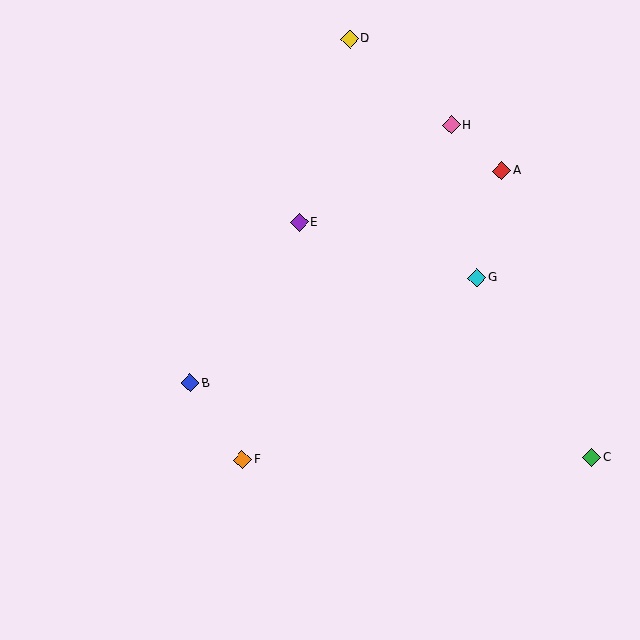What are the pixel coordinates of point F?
Point F is at (242, 459).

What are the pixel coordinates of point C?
Point C is at (592, 458).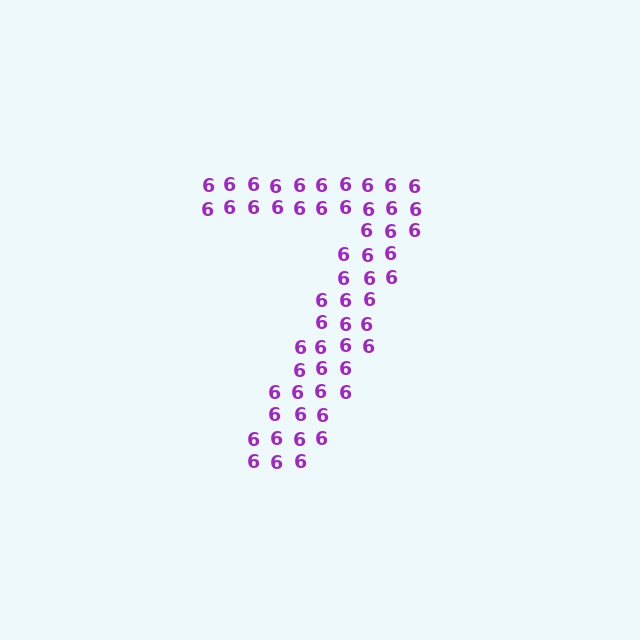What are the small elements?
The small elements are digit 6's.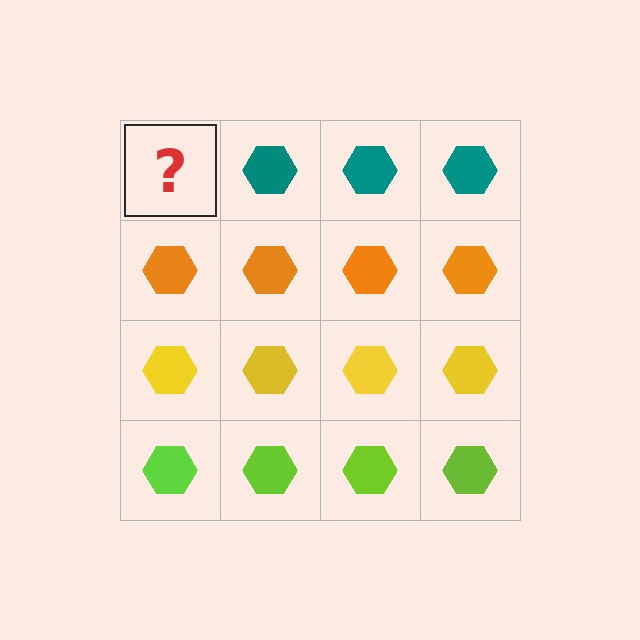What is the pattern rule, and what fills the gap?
The rule is that each row has a consistent color. The gap should be filled with a teal hexagon.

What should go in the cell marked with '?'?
The missing cell should contain a teal hexagon.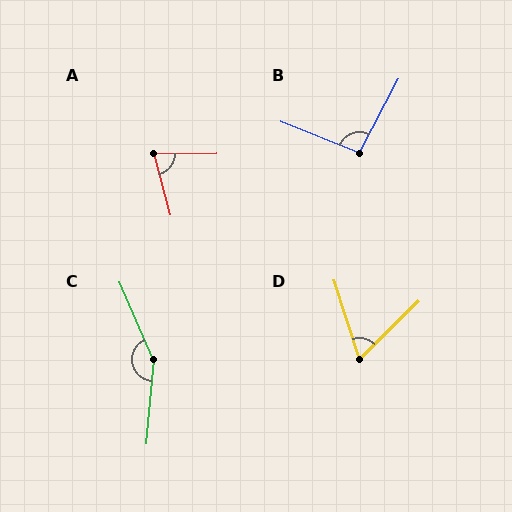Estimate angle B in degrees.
Approximately 96 degrees.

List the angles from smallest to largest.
D (63°), A (76°), B (96°), C (151°).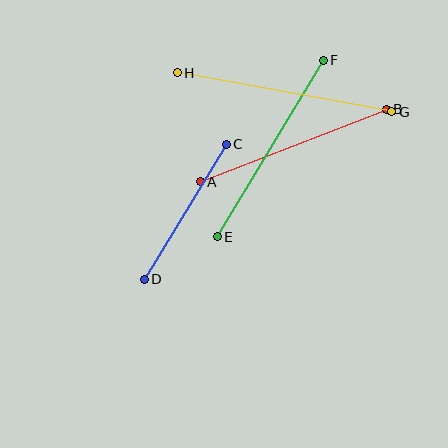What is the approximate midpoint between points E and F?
The midpoint is at approximately (270, 149) pixels.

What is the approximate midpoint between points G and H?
The midpoint is at approximately (284, 92) pixels.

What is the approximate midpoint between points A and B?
The midpoint is at approximately (293, 146) pixels.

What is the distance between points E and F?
The distance is approximately 206 pixels.